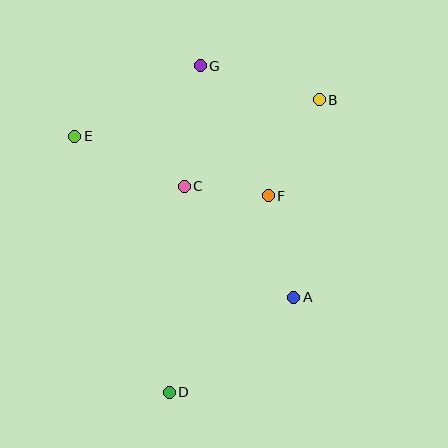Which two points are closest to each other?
Points C and F are closest to each other.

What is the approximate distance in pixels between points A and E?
The distance between A and E is approximately 271 pixels.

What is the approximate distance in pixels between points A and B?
The distance between A and B is approximately 199 pixels.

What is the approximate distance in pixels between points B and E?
The distance between B and E is approximately 247 pixels.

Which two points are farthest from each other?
Points B and D are farthest from each other.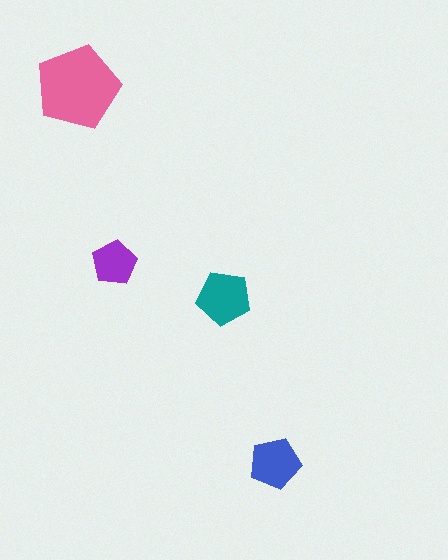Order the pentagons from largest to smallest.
the pink one, the teal one, the blue one, the purple one.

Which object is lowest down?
The blue pentagon is bottommost.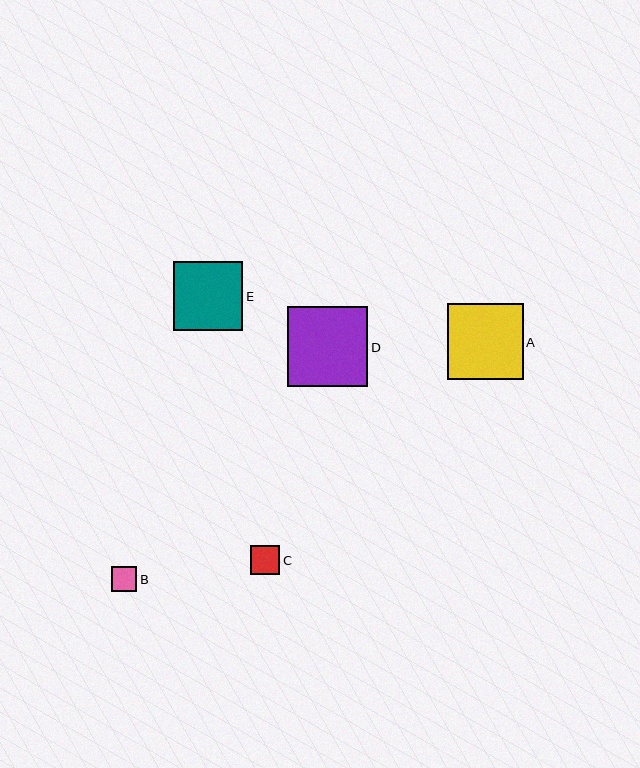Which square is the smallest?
Square B is the smallest with a size of approximately 26 pixels.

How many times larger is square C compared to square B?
Square C is approximately 1.1 times the size of square B.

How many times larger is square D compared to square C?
Square D is approximately 2.8 times the size of square C.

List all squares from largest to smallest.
From largest to smallest: D, A, E, C, B.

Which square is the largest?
Square D is the largest with a size of approximately 80 pixels.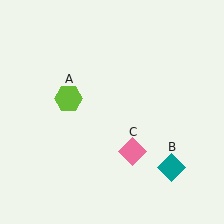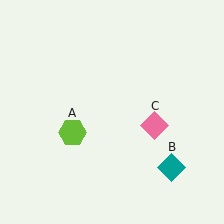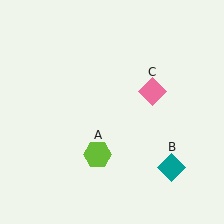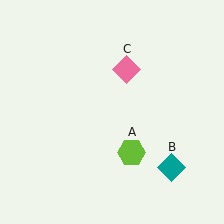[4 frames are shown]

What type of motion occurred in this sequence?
The lime hexagon (object A), pink diamond (object C) rotated counterclockwise around the center of the scene.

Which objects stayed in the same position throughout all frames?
Teal diamond (object B) remained stationary.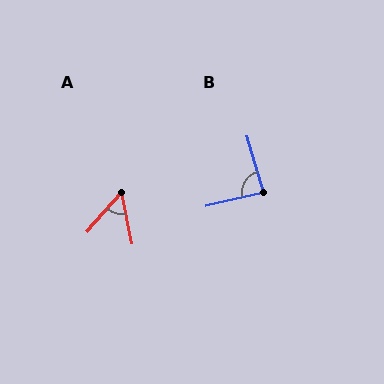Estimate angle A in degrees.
Approximately 52 degrees.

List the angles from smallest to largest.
A (52°), B (86°).